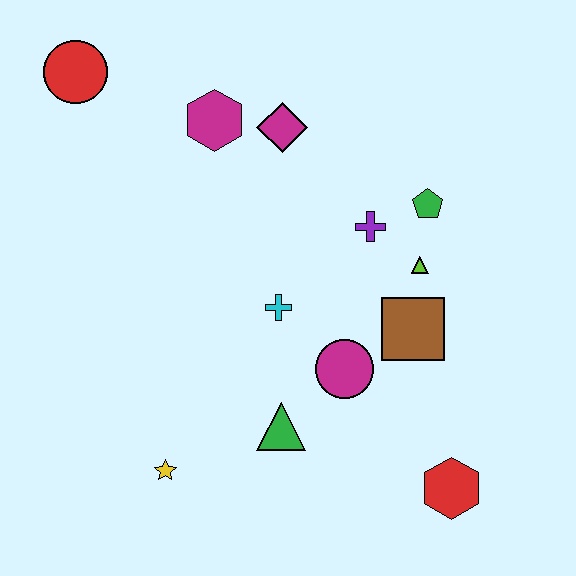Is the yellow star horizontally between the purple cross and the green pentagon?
No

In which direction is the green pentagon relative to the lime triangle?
The green pentagon is above the lime triangle.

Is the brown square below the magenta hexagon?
Yes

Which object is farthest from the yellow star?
The red circle is farthest from the yellow star.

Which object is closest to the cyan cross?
The magenta circle is closest to the cyan cross.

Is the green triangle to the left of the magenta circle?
Yes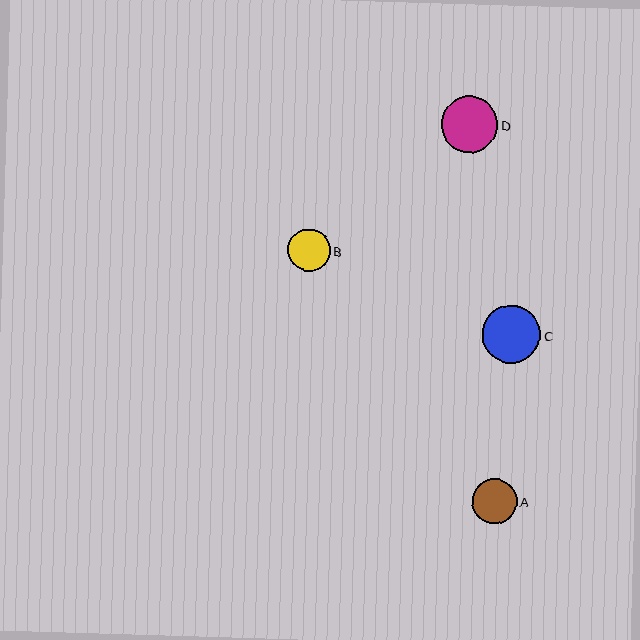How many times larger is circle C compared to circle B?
Circle C is approximately 1.4 times the size of circle B.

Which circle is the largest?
Circle C is the largest with a size of approximately 58 pixels.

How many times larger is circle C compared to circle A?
Circle C is approximately 1.3 times the size of circle A.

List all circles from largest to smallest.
From largest to smallest: C, D, A, B.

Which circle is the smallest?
Circle B is the smallest with a size of approximately 43 pixels.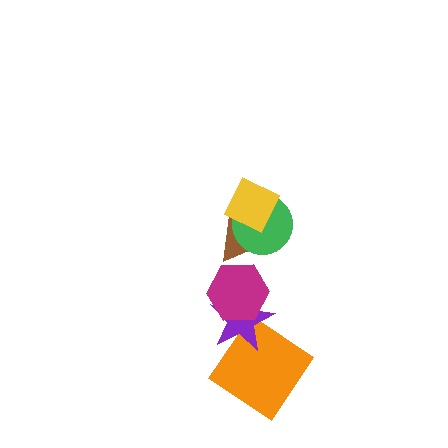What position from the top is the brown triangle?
The brown triangle is 3rd from the top.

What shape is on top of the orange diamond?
The purple star is on top of the orange diamond.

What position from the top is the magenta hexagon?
The magenta hexagon is 4th from the top.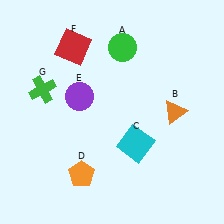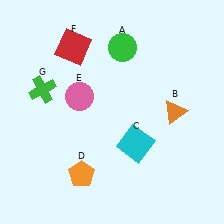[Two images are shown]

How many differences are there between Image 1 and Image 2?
There is 1 difference between the two images.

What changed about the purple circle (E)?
In Image 1, E is purple. In Image 2, it changed to pink.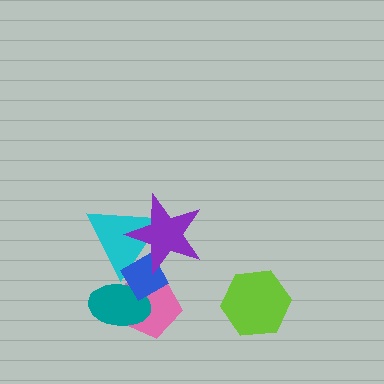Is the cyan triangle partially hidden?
Yes, it is partially covered by another shape.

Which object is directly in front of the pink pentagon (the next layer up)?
The teal ellipse is directly in front of the pink pentagon.